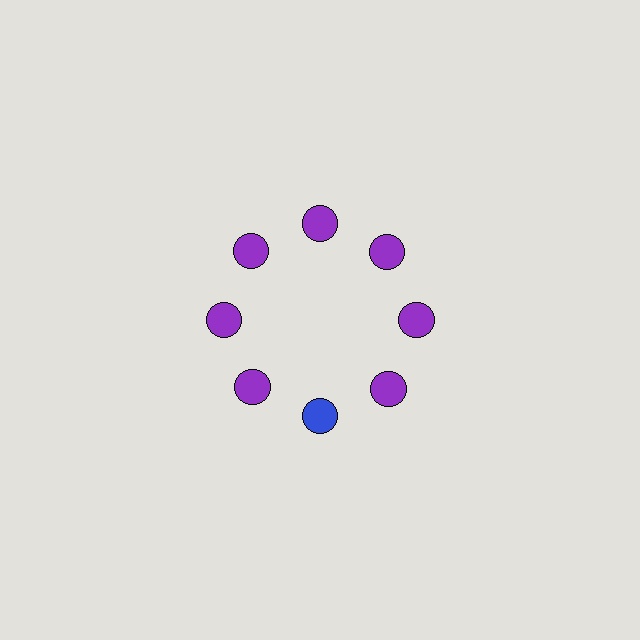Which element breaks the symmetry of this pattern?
The blue circle at roughly the 6 o'clock position breaks the symmetry. All other shapes are purple circles.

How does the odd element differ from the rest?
It has a different color: blue instead of purple.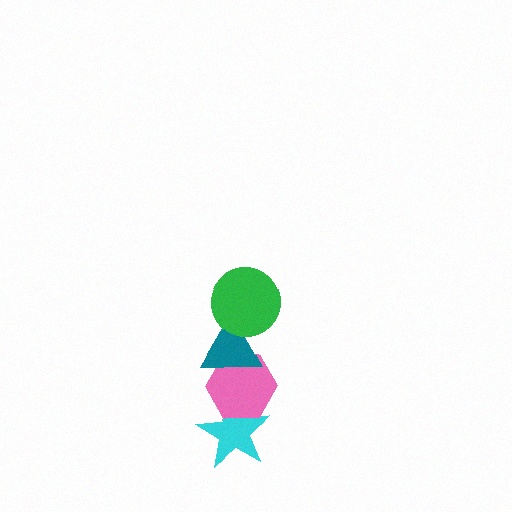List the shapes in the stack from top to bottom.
From top to bottom: the green circle, the teal triangle, the pink hexagon, the cyan star.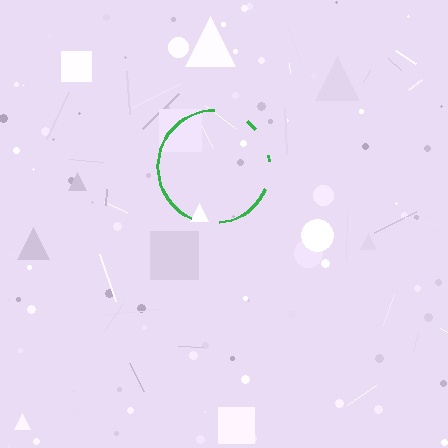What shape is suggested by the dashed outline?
The dashed outline suggests a circle.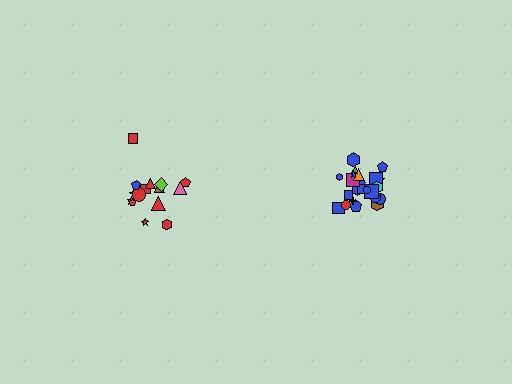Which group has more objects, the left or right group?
The right group.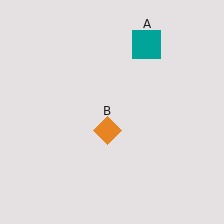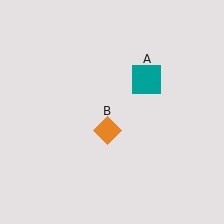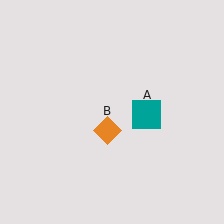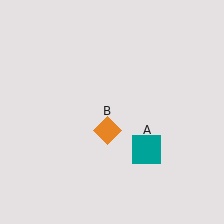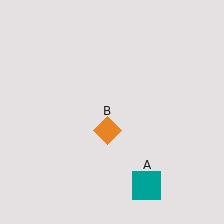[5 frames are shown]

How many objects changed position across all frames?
1 object changed position: teal square (object A).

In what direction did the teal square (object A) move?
The teal square (object A) moved down.